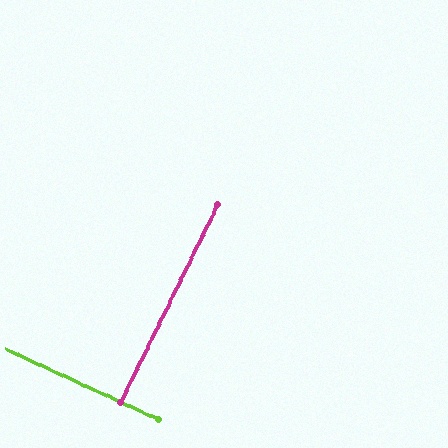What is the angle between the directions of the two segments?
Approximately 88 degrees.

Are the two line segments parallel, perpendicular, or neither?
Perpendicular — they meet at approximately 88°.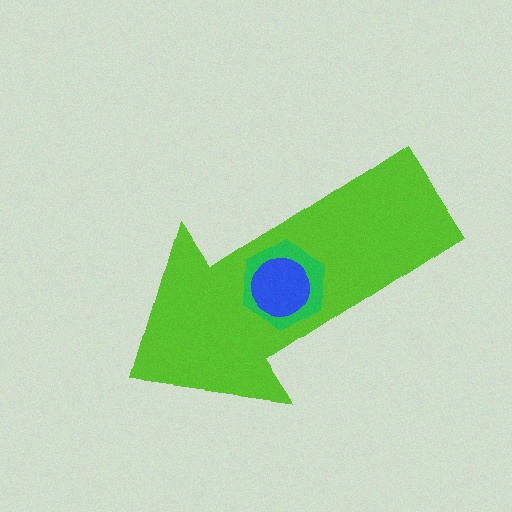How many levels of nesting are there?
3.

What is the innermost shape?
The blue circle.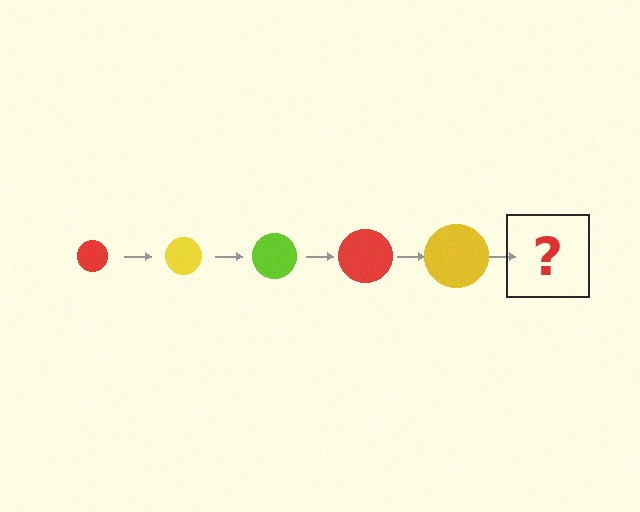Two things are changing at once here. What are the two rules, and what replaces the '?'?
The two rules are that the circle grows larger each step and the color cycles through red, yellow, and lime. The '?' should be a lime circle, larger than the previous one.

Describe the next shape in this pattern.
It should be a lime circle, larger than the previous one.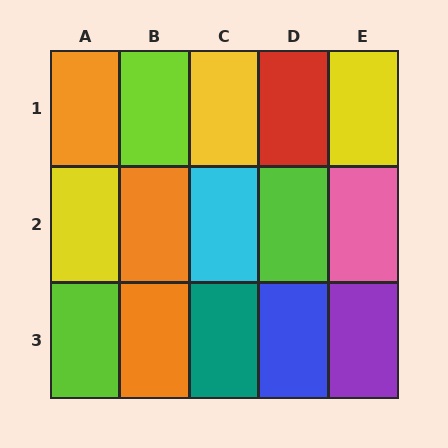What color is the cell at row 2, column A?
Yellow.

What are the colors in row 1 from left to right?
Orange, lime, yellow, red, yellow.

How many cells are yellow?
3 cells are yellow.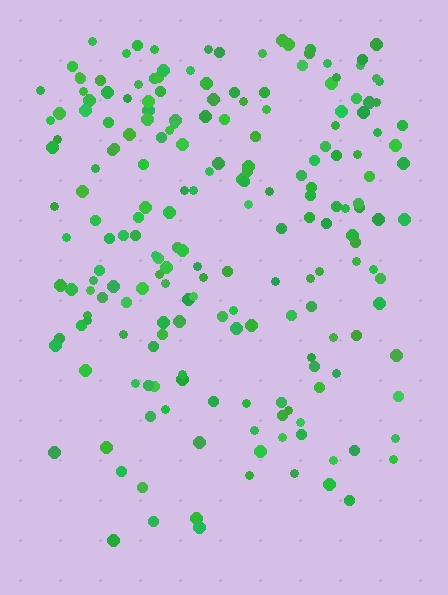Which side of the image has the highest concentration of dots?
The top.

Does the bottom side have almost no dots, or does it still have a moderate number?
Still a moderate number, just noticeably fewer than the top.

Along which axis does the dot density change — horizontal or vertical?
Vertical.